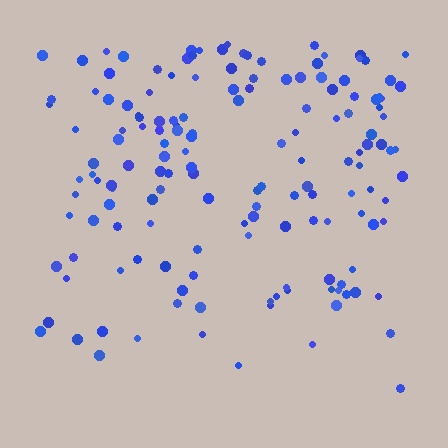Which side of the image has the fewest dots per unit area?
The bottom.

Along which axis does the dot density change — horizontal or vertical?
Vertical.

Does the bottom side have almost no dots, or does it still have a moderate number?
Still a moderate number, just noticeably fewer than the top.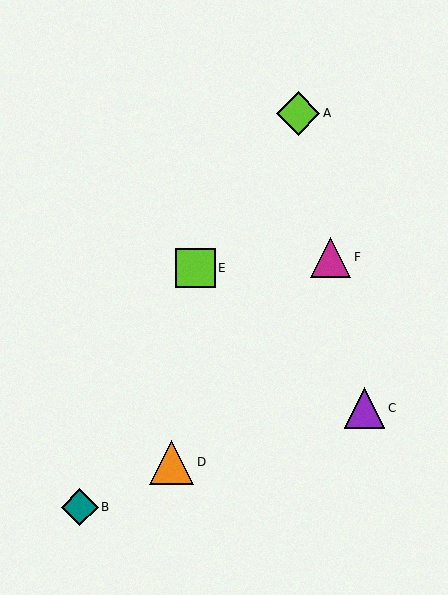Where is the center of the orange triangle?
The center of the orange triangle is at (171, 462).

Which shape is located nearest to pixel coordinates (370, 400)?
The purple triangle (labeled C) at (364, 408) is nearest to that location.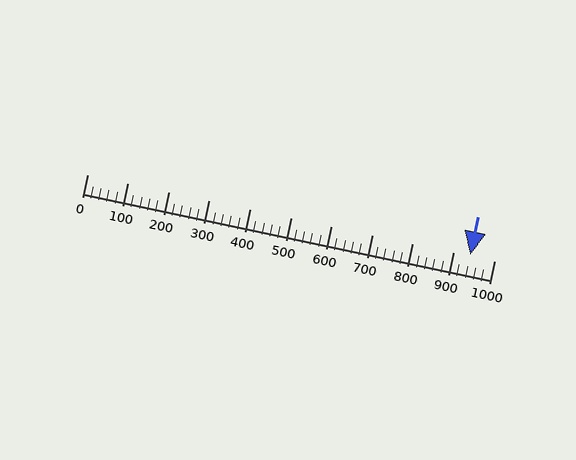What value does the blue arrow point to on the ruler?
The blue arrow points to approximately 940.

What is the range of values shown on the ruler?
The ruler shows values from 0 to 1000.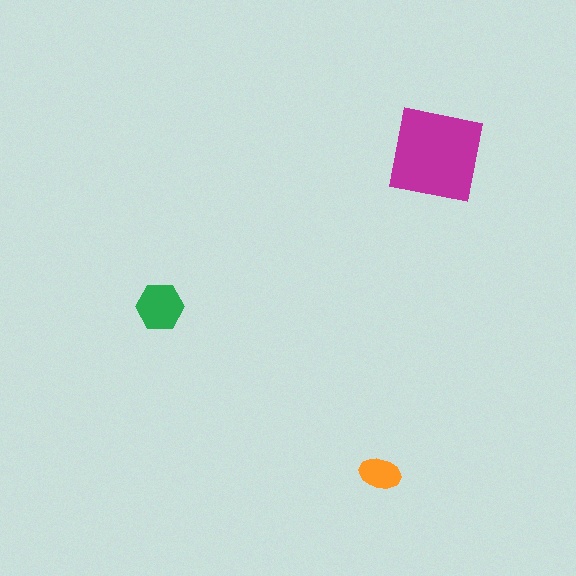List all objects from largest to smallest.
The magenta square, the green hexagon, the orange ellipse.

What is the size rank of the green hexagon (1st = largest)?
2nd.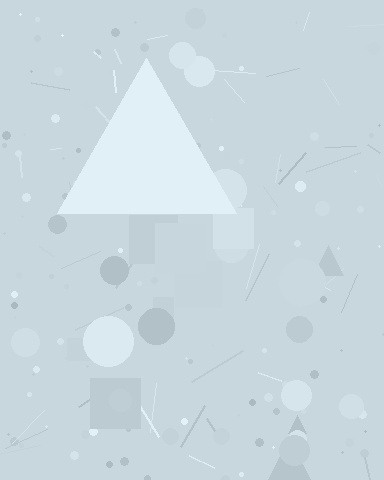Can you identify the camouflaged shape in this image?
The camouflaged shape is a triangle.